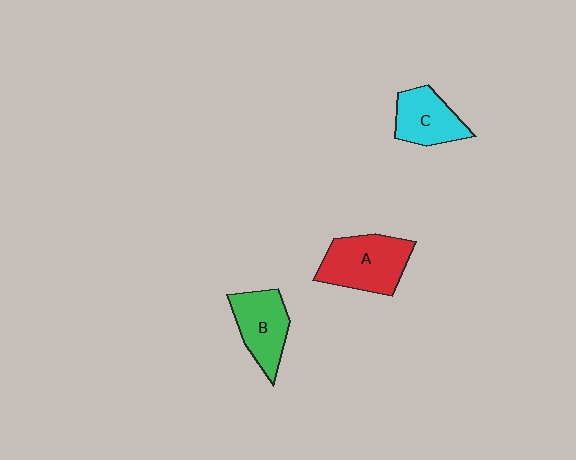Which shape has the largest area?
Shape A (red).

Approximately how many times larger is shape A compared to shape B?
Approximately 1.2 times.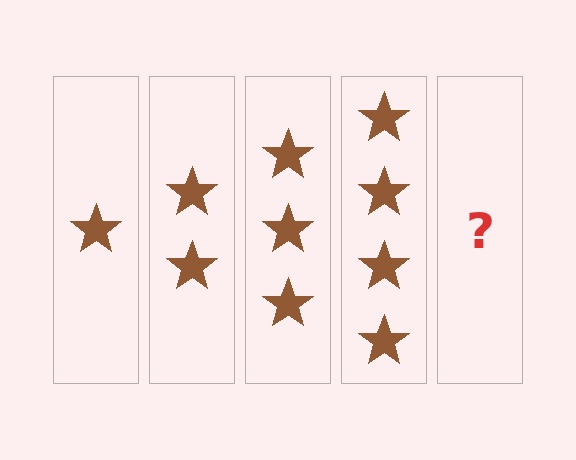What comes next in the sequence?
The next element should be 5 stars.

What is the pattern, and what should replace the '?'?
The pattern is that each step adds one more star. The '?' should be 5 stars.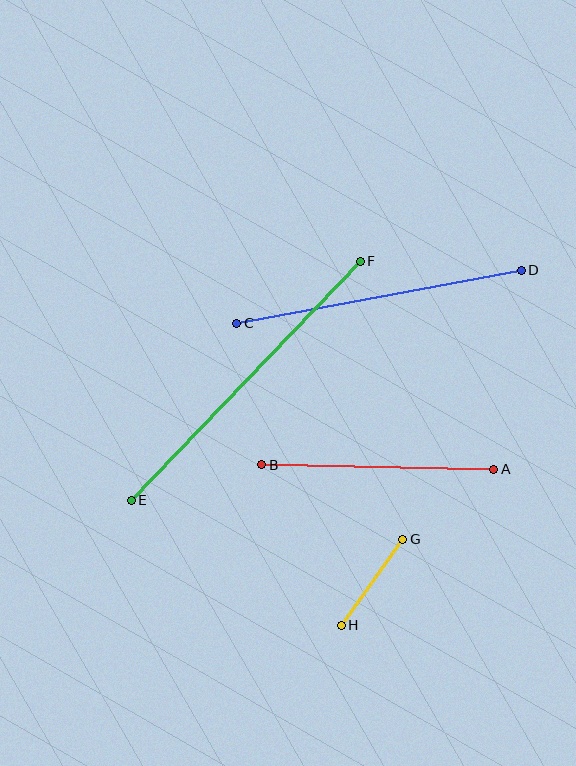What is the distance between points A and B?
The distance is approximately 232 pixels.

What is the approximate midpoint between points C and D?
The midpoint is at approximately (379, 297) pixels.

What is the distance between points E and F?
The distance is approximately 331 pixels.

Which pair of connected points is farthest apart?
Points E and F are farthest apart.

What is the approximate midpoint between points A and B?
The midpoint is at approximately (378, 467) pixels.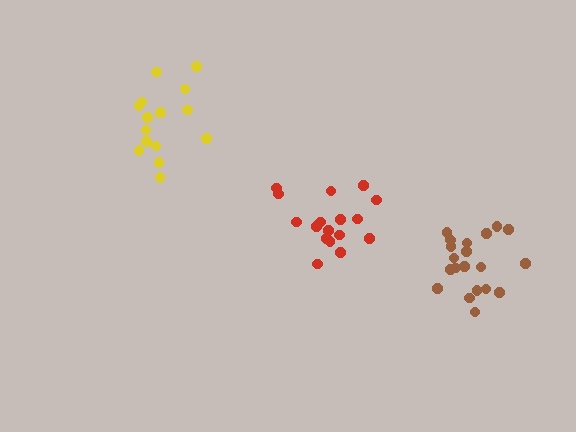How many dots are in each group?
Group 1: 15 dots, Group 2: 17 dots, Group 3: 20 dots (52 total).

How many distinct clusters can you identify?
There are 3 distinct clusters.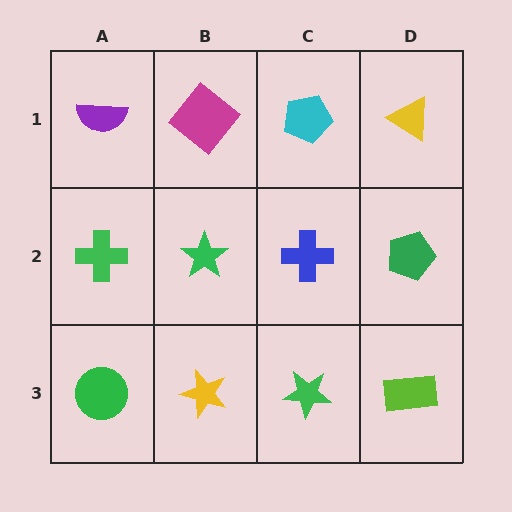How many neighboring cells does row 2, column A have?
3.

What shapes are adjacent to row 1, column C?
A blue cross (row 2, column C), a magenta diamond (row 1, column B), a yellow triangle (row 1, column D).